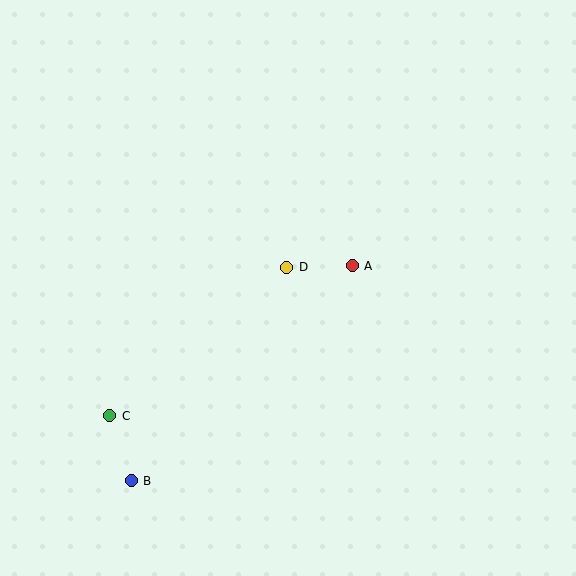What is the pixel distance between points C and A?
The distance between C and A is 286 pixels.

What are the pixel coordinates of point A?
Point A is at (352, 266).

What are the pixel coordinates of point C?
Point C is at (110, 416).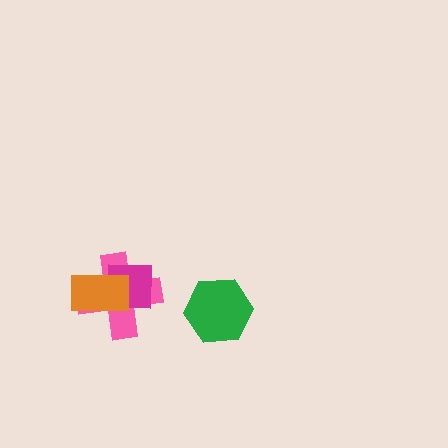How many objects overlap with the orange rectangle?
2 objects overlap with the orange rectangle.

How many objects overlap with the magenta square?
2 objects overlap with the magenta square.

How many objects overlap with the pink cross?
2 objects overlap with the pink cross.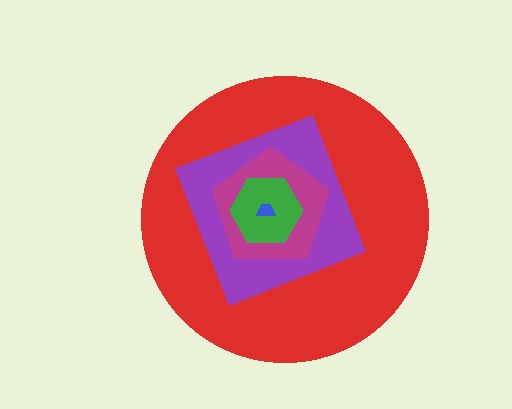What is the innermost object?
The blue trapezoid.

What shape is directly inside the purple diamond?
The magenta pentagon.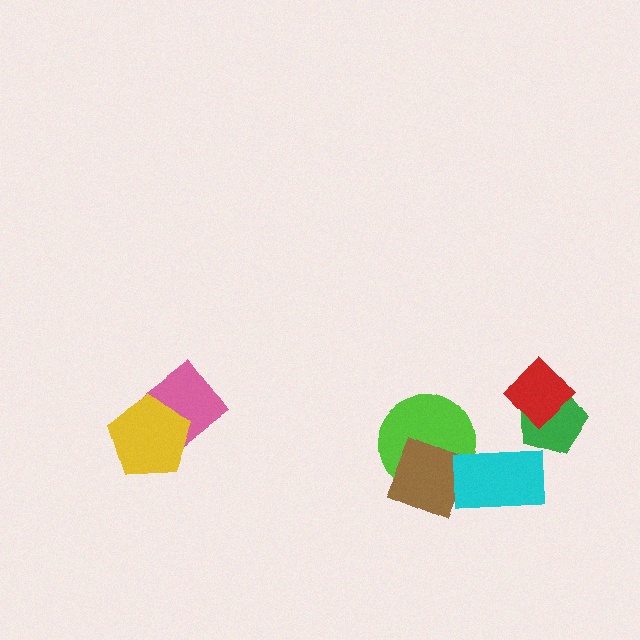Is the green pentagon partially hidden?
Yes, it is partially covered by another shape.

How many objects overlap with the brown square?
1 object overlaps with the brown square.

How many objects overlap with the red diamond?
1 object overlaps with the red diamond.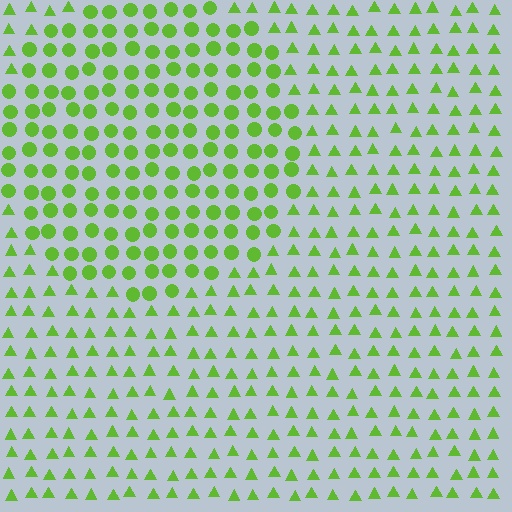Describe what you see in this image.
The image is filled with small lime elements arranged in a uniform grid. A circle-shaped region contains circles, while the surrounding area contains triangles. The boundary is defined purely by the change in element shape.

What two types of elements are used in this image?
The image uses circles inside the circle region and triangles outside it.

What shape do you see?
I see a circle.